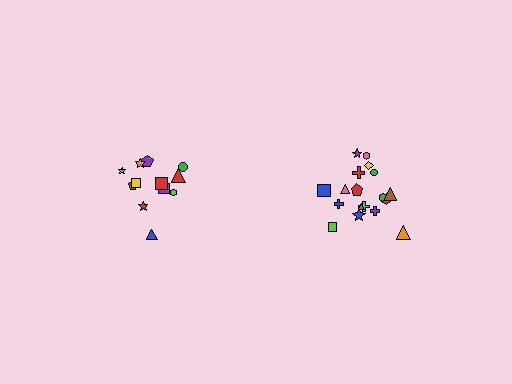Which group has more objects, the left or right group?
The right group.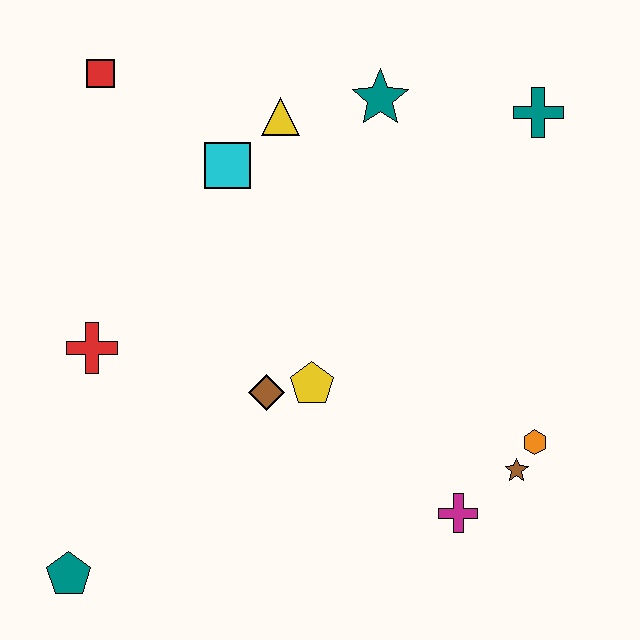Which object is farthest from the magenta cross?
The red square is farthest from the magenta cross.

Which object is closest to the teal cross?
The teal star is closest to the teal cross.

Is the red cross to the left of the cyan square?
Yes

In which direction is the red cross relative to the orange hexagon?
The red cross is to the left of the orange hexagon.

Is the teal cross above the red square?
No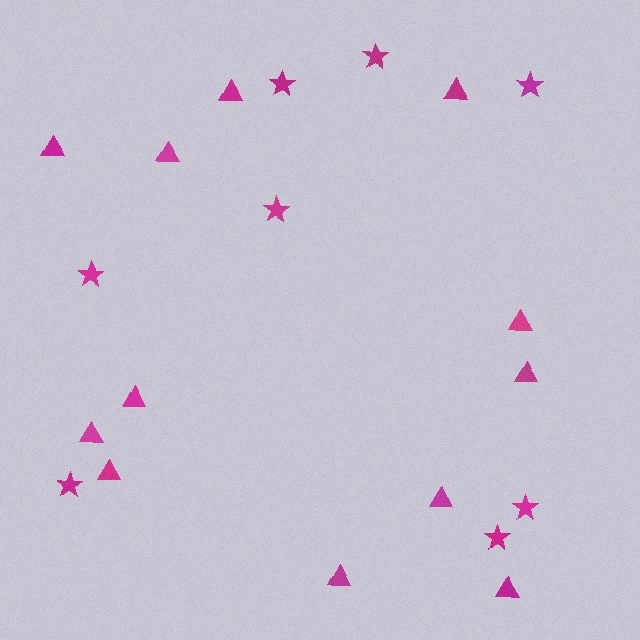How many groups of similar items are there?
There are 2 groups: one group of triangles (12) and one group of stars (8).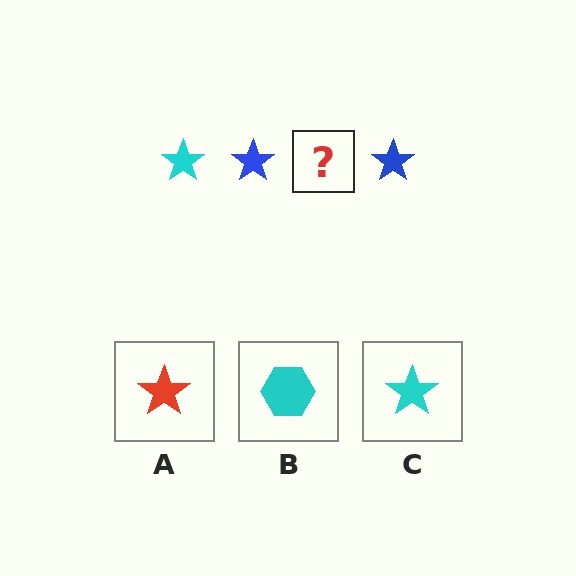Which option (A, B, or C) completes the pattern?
C.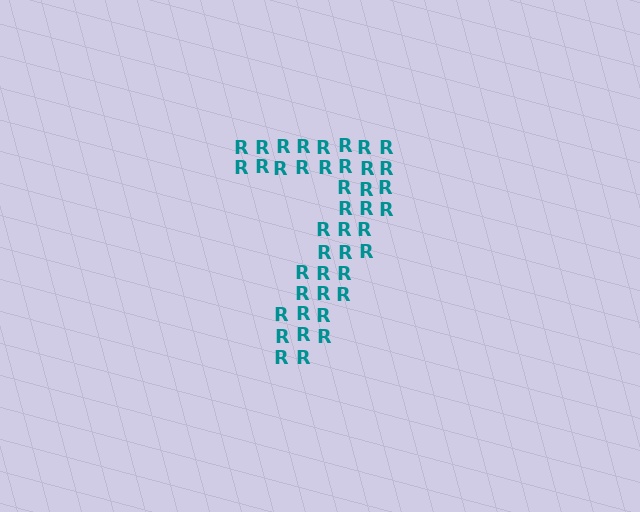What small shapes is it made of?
It is made of small letter R's.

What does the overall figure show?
The overall figure shows the digit 7.